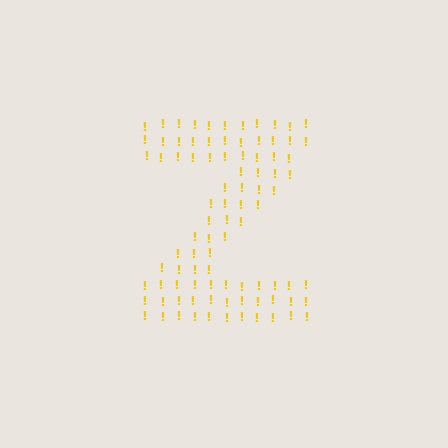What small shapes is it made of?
It is made of small exclamation marks.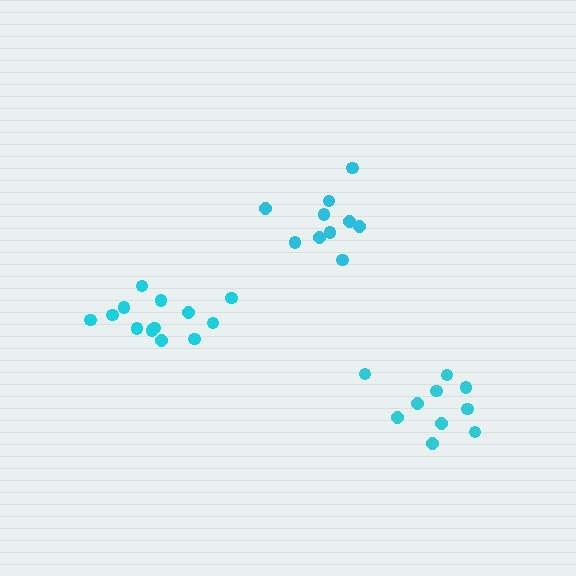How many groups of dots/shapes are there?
There are 3 groups.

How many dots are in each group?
Group 1: 10 dots, Group 2: 10 dots, Group 3: 13 dots (33 total).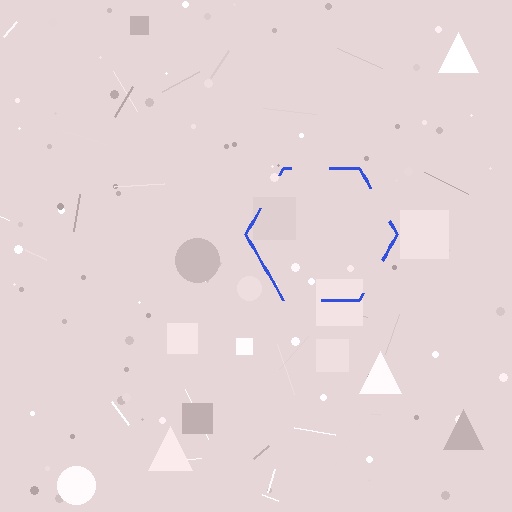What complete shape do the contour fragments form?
The contour fragments form a hexagon.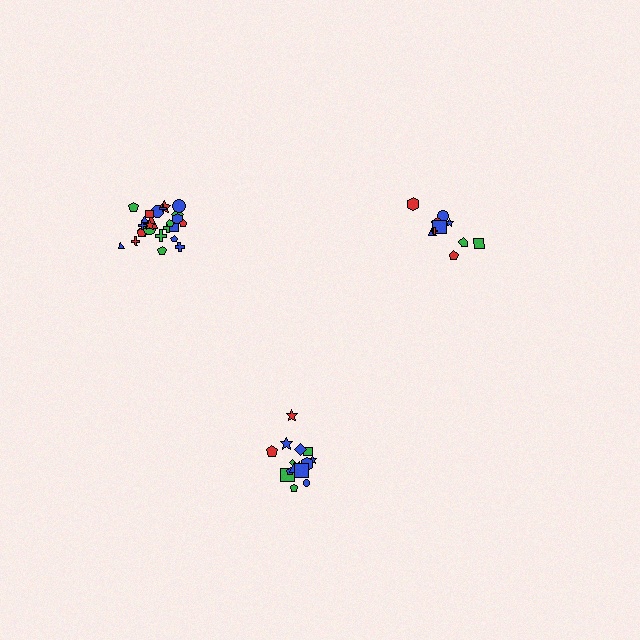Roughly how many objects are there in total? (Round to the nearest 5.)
Roughly 50 objects in total.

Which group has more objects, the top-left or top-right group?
The top-left group.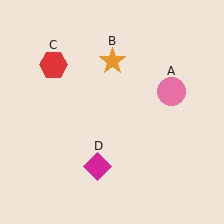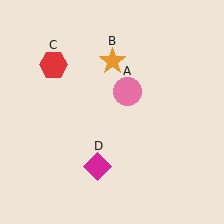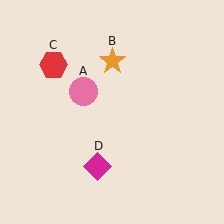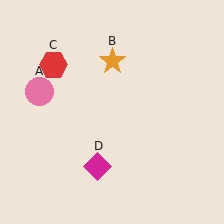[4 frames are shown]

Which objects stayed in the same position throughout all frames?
Orange star (object B) and red hexagon (object C) and magenta diamond (object D) remained stationary.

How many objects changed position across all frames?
1 object changed position: pink circle (object A).